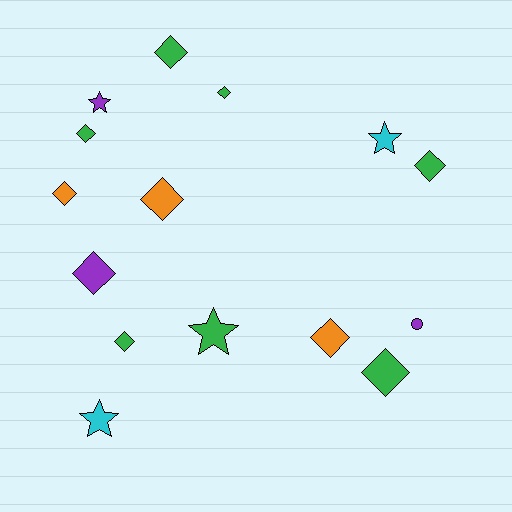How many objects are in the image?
There are 15 objects.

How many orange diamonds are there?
There are 3 orange diamonds.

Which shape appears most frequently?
Diamond, with 10 objects.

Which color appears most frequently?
Green, with 7 objects.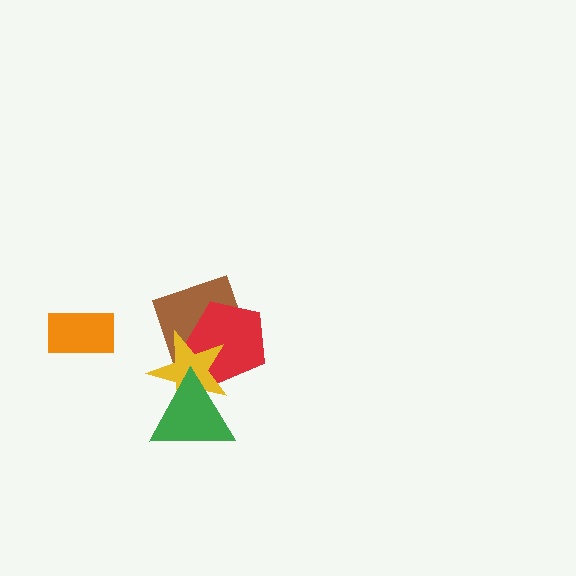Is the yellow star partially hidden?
Yes, it is partially covered by another shape.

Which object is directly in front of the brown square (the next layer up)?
The red pentagon is directly in front of the brown square.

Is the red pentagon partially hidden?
Yes, it is partially covered by another shape.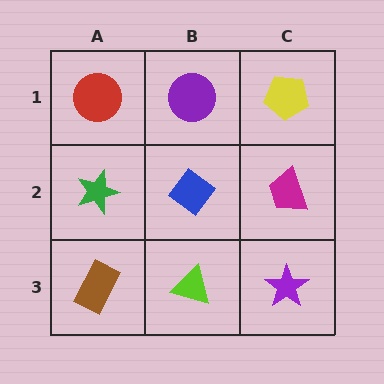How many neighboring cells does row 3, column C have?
2.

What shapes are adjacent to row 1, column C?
A magenta trapezoid (row 2, column C), a purple circle (row 1, column B).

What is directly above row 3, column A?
A green star.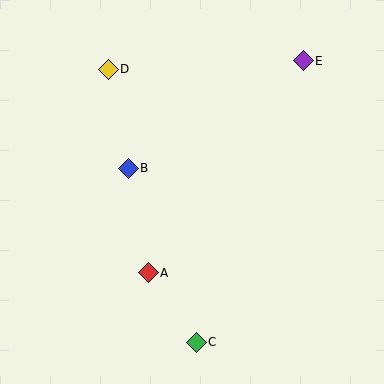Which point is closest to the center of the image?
Point B at (128, 168) is closest to the center.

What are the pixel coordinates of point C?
Point C is at (196, 342).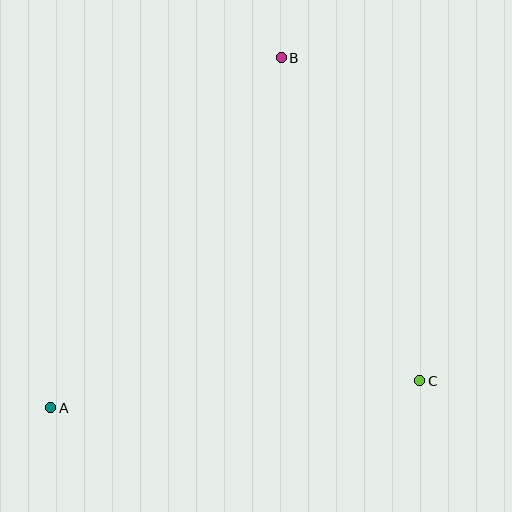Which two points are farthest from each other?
Points A and B are farthest from each other.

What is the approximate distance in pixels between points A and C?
The distance between A and C is approximately 370 pixels.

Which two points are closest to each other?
Points B and C are closest to each other.